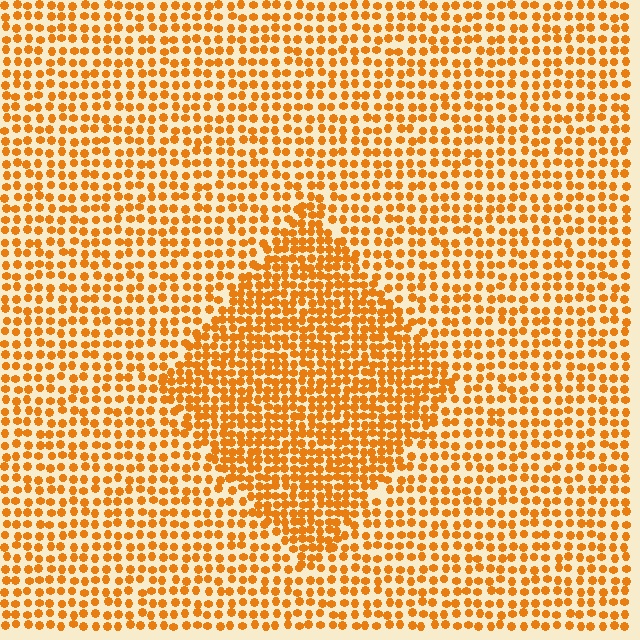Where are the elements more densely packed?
The elements are more densely packed inside the diamond boundary.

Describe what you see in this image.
The image contains small orange elements arranged at two different densities. A diamond-shaped region is visible where the elements are more densely packed than the surrounding area.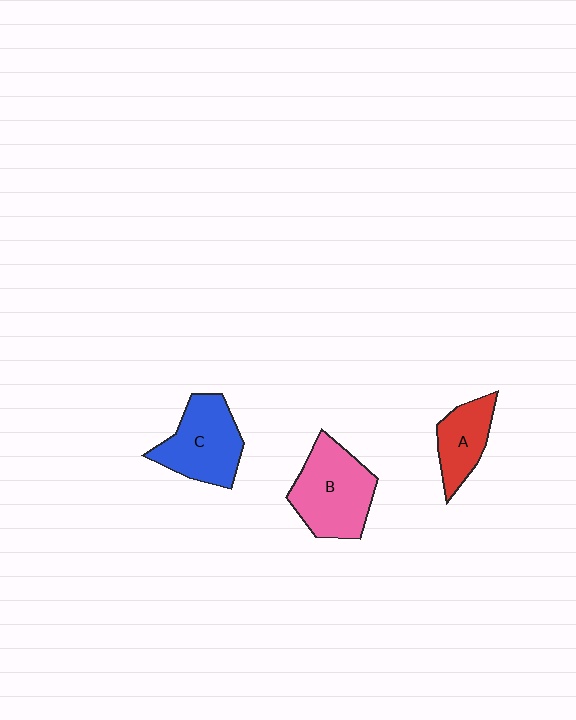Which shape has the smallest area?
Shape A (red).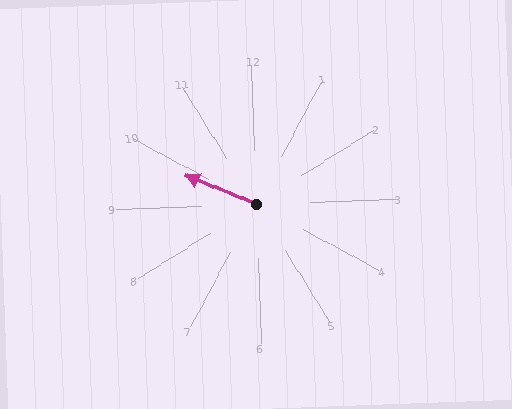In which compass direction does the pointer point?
Northwest.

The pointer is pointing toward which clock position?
Roughly 10 o'clock.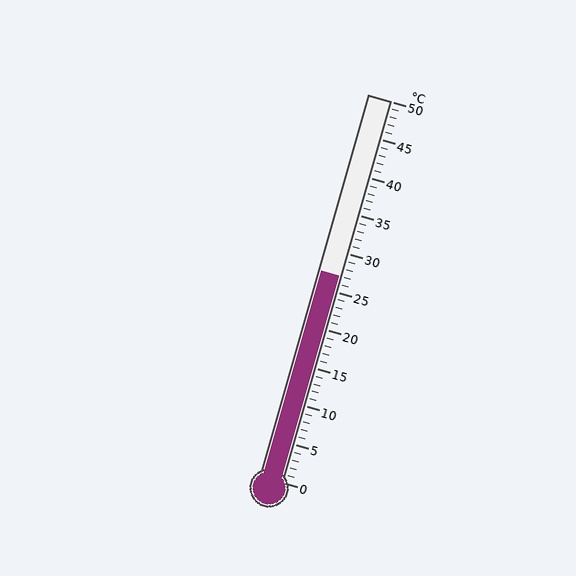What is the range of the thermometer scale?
The thermometer scale ranges from 0°C to 50°C.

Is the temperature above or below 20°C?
The temperature is above 20°C.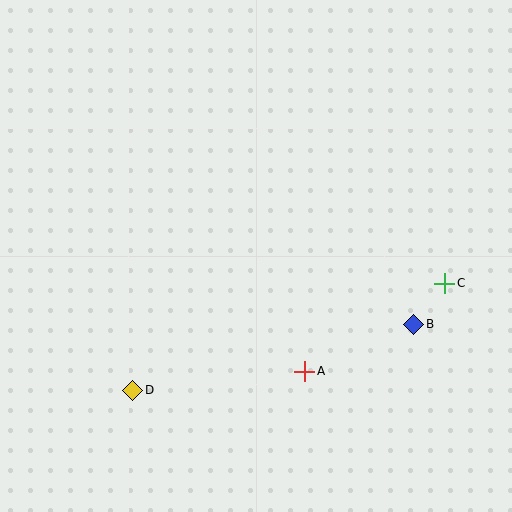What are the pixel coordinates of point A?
Point A is at (305, 371).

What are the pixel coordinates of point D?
Point D is at (133, 390).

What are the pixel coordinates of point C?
Point C is at (445, 283).